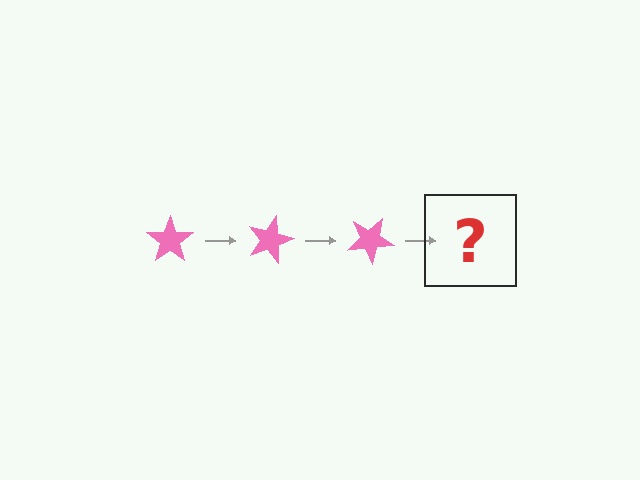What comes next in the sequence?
The next element should be a pink star rotated 45 degrees.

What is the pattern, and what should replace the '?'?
The pattern is that the star rotates 15 degrees each step. The '?' should be a pink star rotated 45 degrees.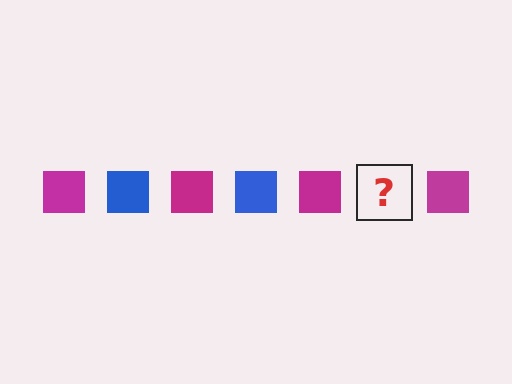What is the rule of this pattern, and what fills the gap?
The rule is that the pattern cycles through magenta, blue squares. The gap should be filled with a blue square.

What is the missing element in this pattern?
The missing element is a blue square.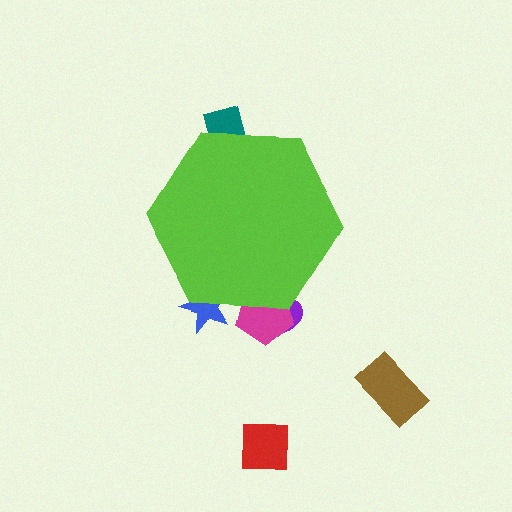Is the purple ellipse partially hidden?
Yes, the purple ellipse is partially hidden behind the lime hexagon.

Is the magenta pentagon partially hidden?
Yes, the magenta pentagon is partially hidden behind the lime hexagon.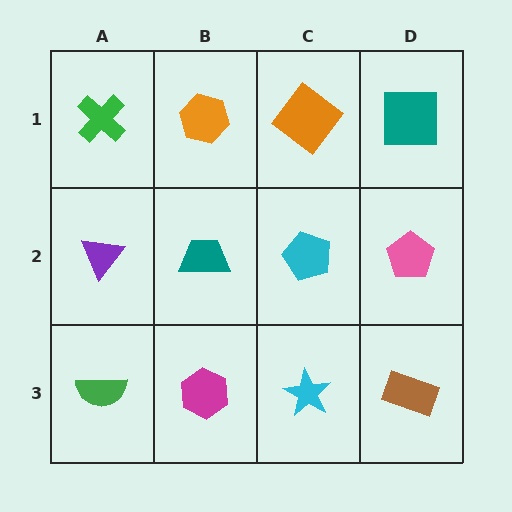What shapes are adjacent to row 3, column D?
A pink pentagon (row 2, column D), a cyan star (row 3, column C).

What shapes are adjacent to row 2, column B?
An orange hexagon (row 1, column B), a magenta hexagon (row 3, column B), a purple triangle (row 2, column A), a cyan pentagon (row 2, column C).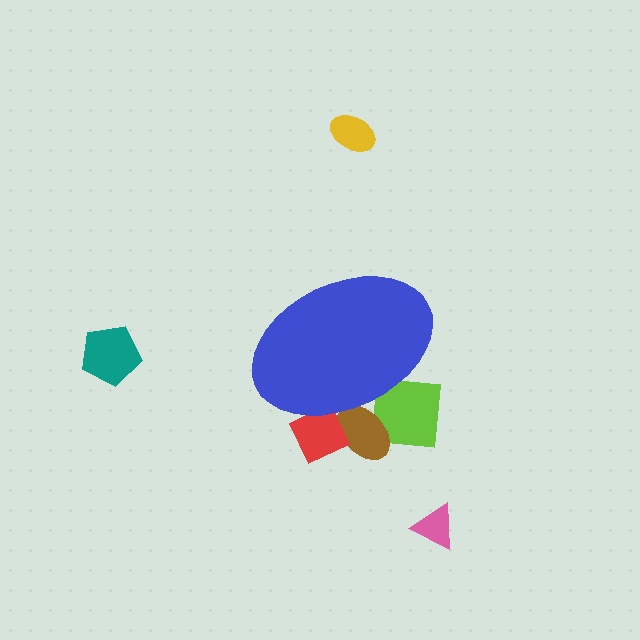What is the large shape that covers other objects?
A blue ellipse.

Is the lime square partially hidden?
Yes, the lime square is partially hidden behind the blue ellipse.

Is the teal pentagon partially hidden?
No, the teal pentagon is fully visible.